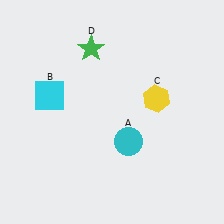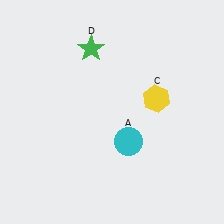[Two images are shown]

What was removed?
The cyan square (B) was removed in Image 2.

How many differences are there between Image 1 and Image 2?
There is 1 difference between the two images.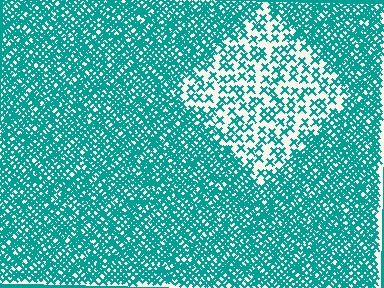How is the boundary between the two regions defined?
The boundary is defined by a change in element density (approximately 2.6x ratio). All elements are the same color, size, and shape.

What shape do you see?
I see a diamond.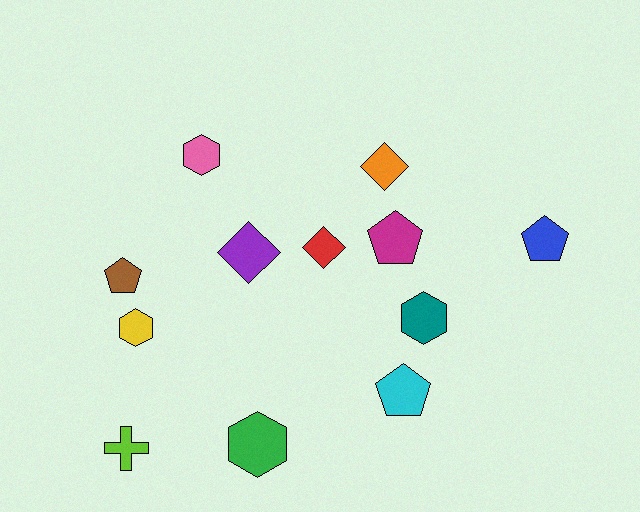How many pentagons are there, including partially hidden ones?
There are 4 pentagons.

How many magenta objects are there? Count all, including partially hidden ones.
There is 1 magenta object.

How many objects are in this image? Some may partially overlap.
There are 12 objects.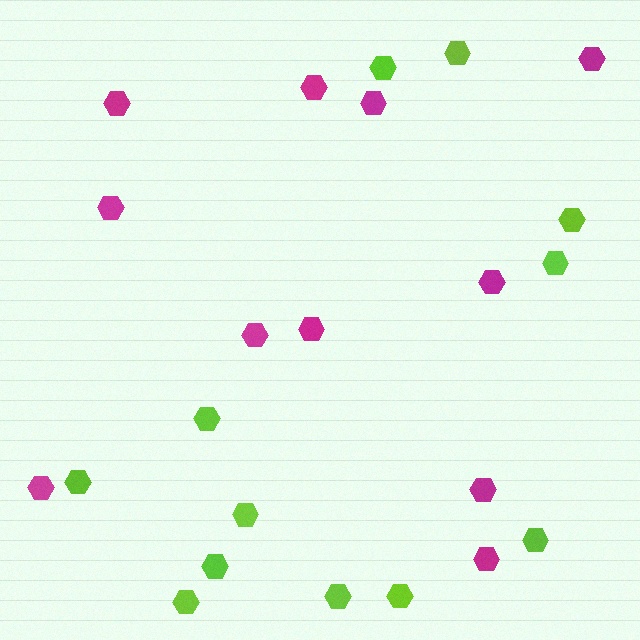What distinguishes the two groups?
There are 2 groups: one group of lime hexagons (12) and one group of magenta hexagons (11).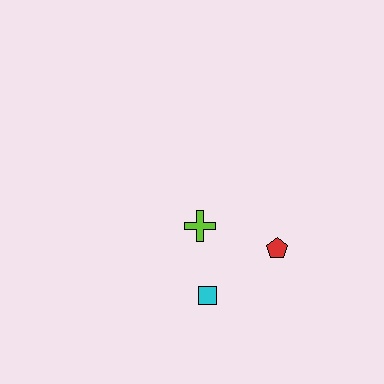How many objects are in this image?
There are 3 objects.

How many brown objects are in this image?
There are no brown objects.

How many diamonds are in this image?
There are no diamonds.